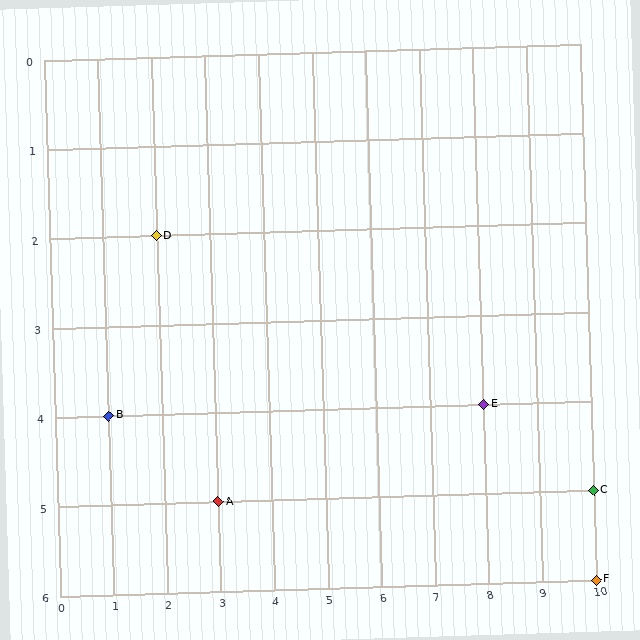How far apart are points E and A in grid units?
Points E and A are 5 columns and 1 row apart (about 5.1 grid units diagonally).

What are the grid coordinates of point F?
Point F is at grid coordinates (10, 6).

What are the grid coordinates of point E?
Point E is at grid coordinates (8, 4).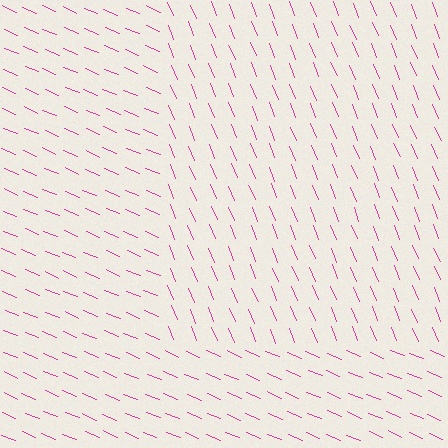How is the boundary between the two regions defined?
The boundary is defined purely by a change in line orientation (approximately 45 degrees difference). All lines are the same color and thickness.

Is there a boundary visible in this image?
Yes, there is a texture boundary formed by a change in line orientation.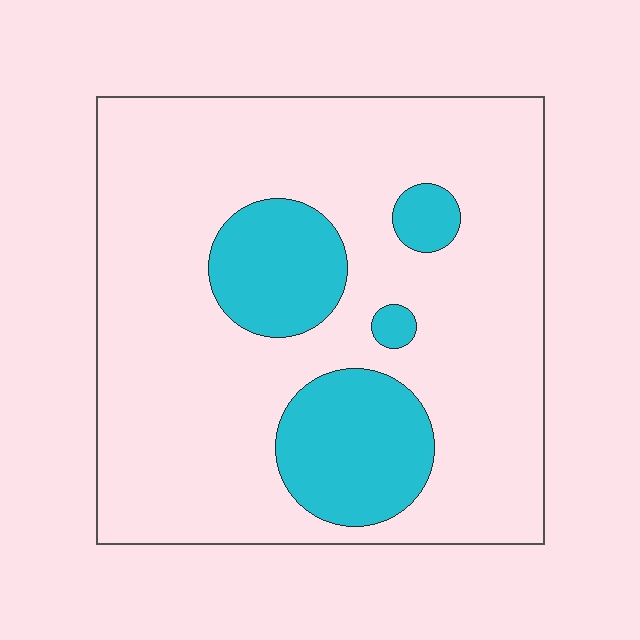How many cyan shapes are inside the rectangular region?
4.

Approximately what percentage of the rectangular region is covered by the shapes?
Approximately 20%.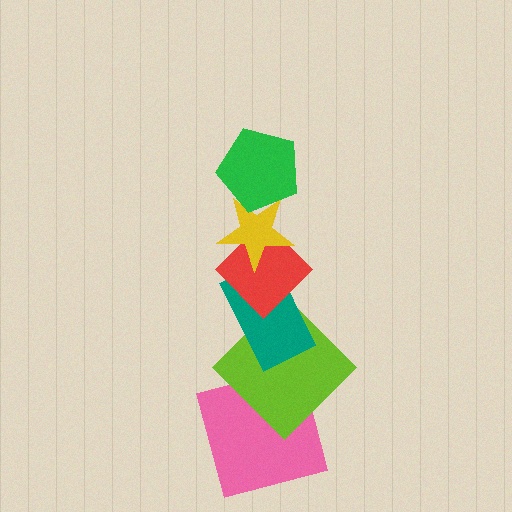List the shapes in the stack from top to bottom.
From top to bottom: the green pentagon, the yellow star, the red diamond, the teal rectangle, the lime diamond, the pink square.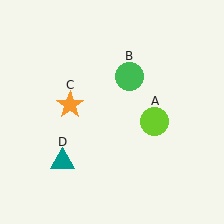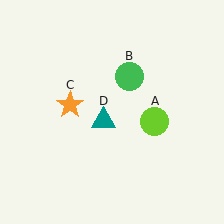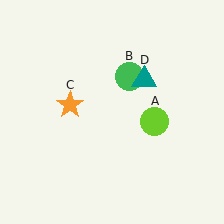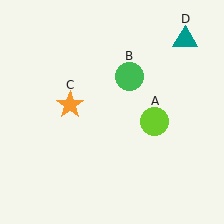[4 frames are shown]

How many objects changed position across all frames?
1 object changed position: teal triangle (object D).